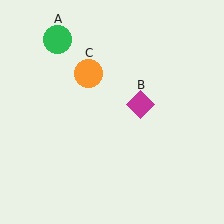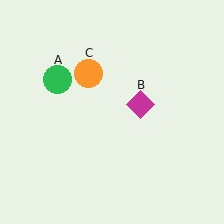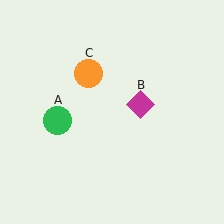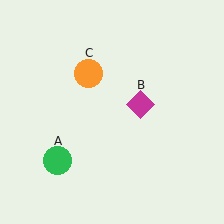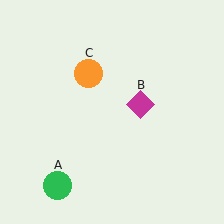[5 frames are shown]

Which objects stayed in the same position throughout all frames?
Magenta diamond (object B) and orange circle (object C) remained stationary.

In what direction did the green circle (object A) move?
The green circle (object A) moved down.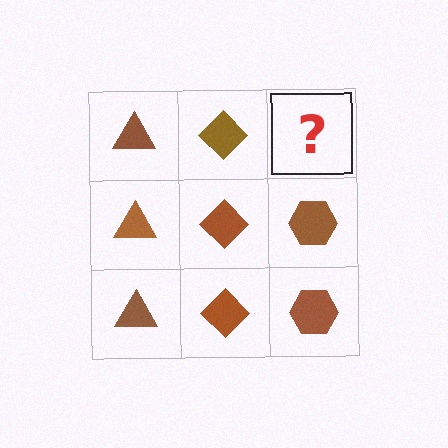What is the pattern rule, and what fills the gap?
The rule is that each column has a consistent shape. The gap should be filled with a brown hexagon.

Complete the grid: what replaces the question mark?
The question mark should be replaced with a brown hexagon.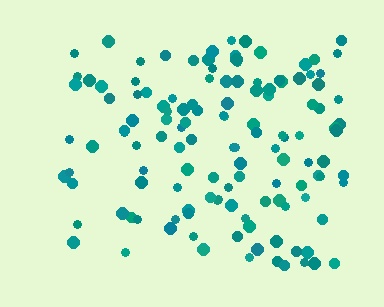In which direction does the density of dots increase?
From left to right, with the right side densest.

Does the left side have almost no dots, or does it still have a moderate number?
Still a moderate number, just noticeably fewer than the right.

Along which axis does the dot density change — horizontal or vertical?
Horizontal.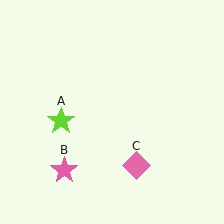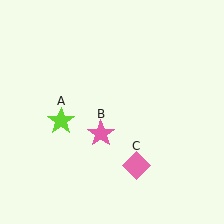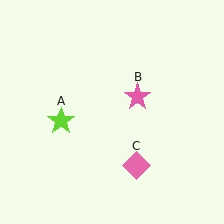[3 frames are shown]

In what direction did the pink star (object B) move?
The pink star (object B) moved up and to the right.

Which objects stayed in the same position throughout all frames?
Lime star (object A) and pink diamond (object C) remained stationary.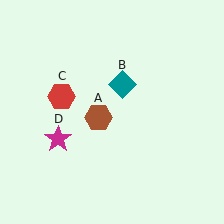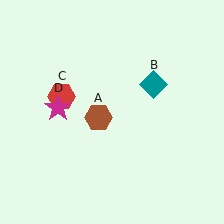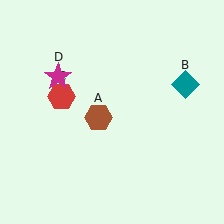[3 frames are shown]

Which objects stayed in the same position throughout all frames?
Brown hexagon (object A) and red hexagon (object C) remained stationary.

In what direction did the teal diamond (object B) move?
The teal diamond (object B) moved right.